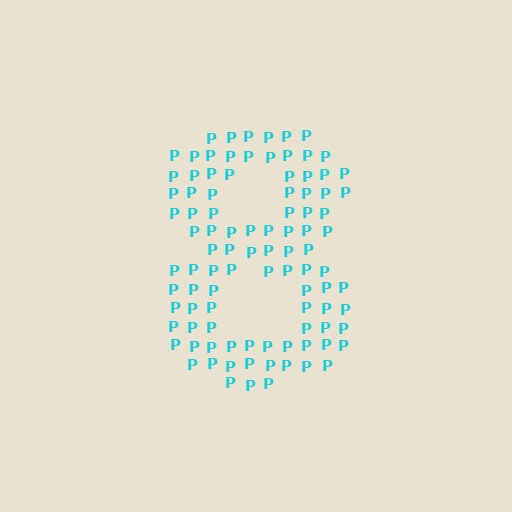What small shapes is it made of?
It is made of small letter P's.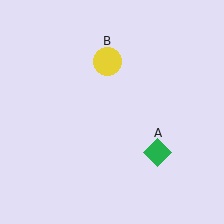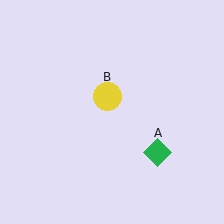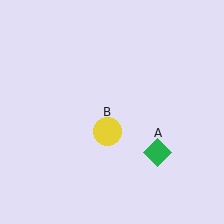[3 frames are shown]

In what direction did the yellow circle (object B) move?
The yellow circle (object B) moved down.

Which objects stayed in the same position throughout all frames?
Green diamond (object A) remained stationary.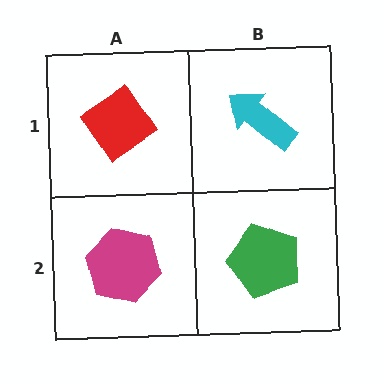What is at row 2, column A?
A magenta hexagon.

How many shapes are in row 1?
2 shapes.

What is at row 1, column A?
A red diamond.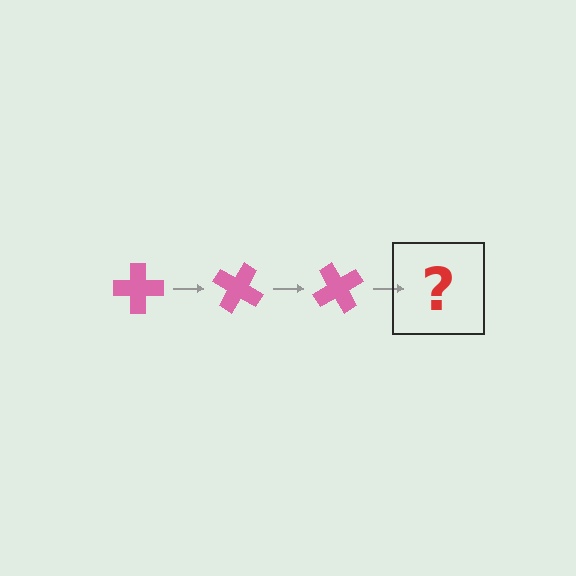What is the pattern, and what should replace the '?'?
The pattern is that the cross rotates 30 degrees each step. The '?' should be a pink cross rotated 90 degrees.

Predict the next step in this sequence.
The next step is a pink cross rotated 90 degrees.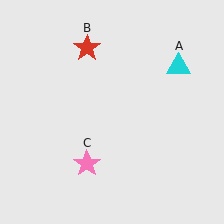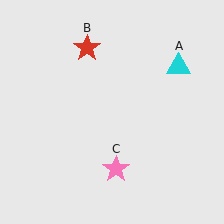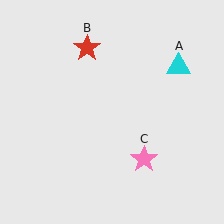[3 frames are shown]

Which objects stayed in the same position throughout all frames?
Cyan triangle (object A) and red star (object B) remained stationary.